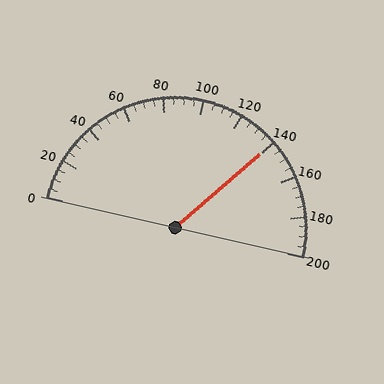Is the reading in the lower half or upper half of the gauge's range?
The reading is in the upper half of the range (0 to 200).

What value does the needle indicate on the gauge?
The needle indicates approximately 140.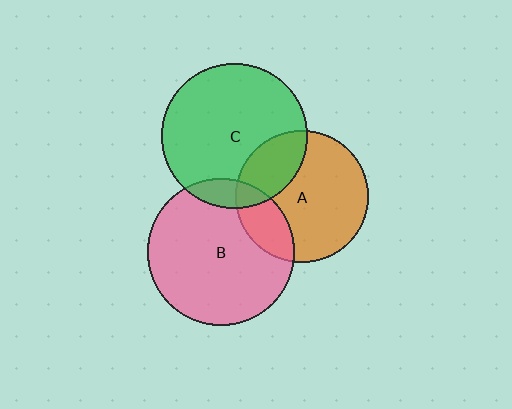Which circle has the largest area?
Circle B (pink).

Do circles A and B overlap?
Yes.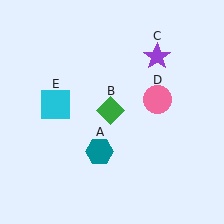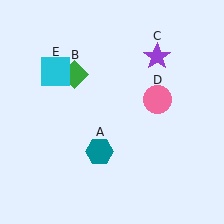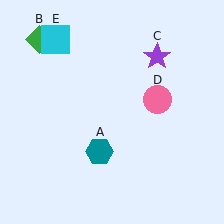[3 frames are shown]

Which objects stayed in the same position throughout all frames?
Teal hexagon (object A) and purple star (object C) and pink circle (object D) remained stationary.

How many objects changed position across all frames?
2 objects changed position: green diamond (object B), cyan square (object E).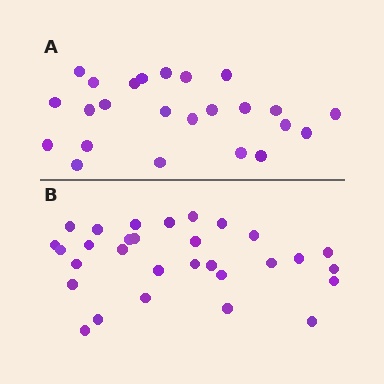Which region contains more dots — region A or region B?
Region B (the bottom region) has more dots.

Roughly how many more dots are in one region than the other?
Region B has about 6 more dots than region A.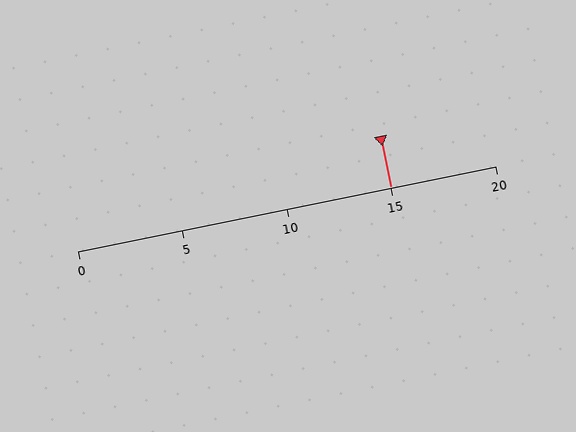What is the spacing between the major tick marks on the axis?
The major ticks are spaced 5 apart.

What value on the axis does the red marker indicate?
The marker indicates approximately 15.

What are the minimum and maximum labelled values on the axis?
The axis runs from 0 to 20.